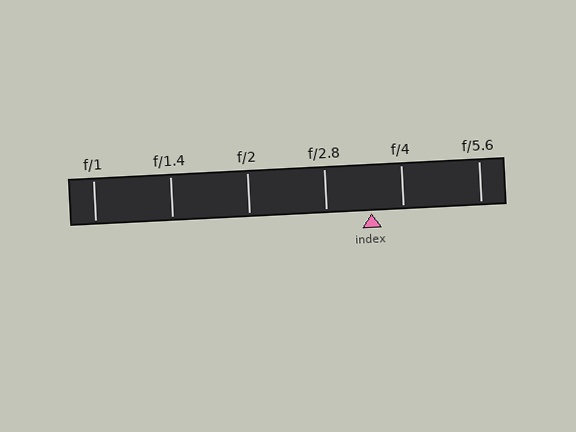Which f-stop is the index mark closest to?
The index mark is closest to f/4.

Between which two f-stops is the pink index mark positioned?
The index mark is between f/2.8 and f/4.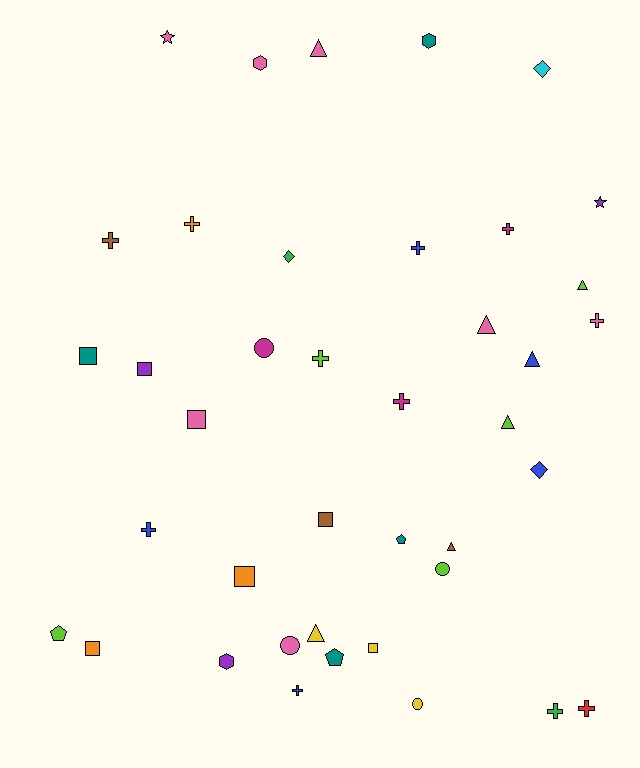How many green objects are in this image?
There are 2 green objects.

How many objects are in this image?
There are 40 objects.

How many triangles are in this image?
There are 7 triangles.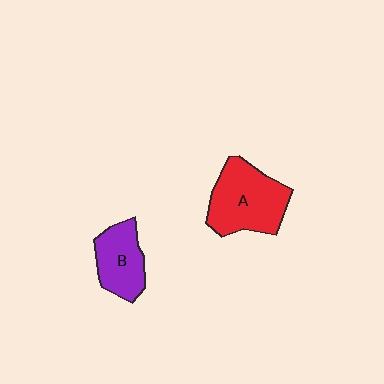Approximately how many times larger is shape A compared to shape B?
Approximately 1.5 times.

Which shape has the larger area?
Shape A (red).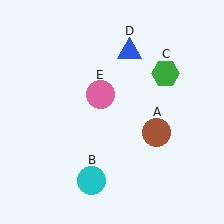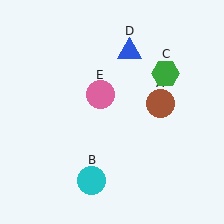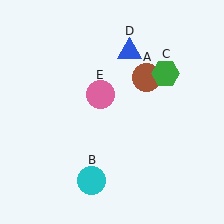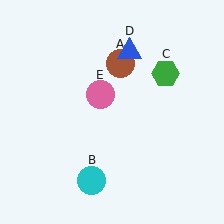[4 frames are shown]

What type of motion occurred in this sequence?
The brown circle (object A) rotated counterclockwise around the center of the scene.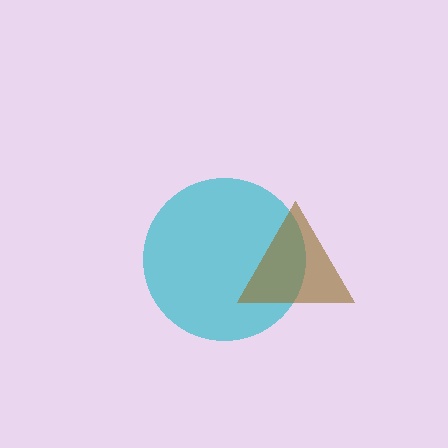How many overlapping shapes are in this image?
There are 2 overlapping shapes in the image.